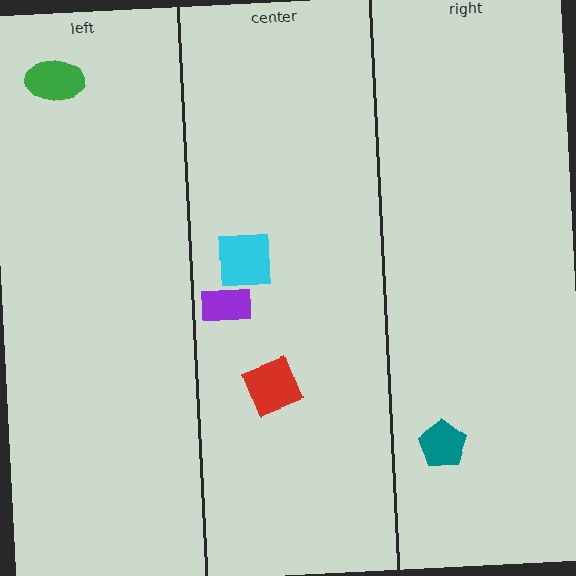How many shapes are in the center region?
3.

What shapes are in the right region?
The teal pentagon.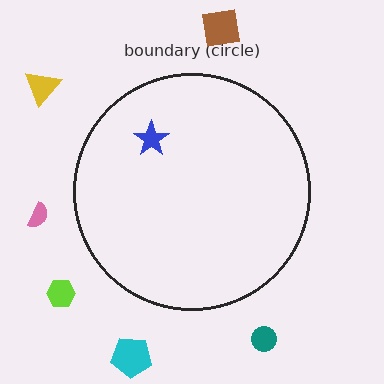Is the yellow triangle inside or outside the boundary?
Outside.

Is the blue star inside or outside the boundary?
Inside.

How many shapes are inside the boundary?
1 inside, 6 outside.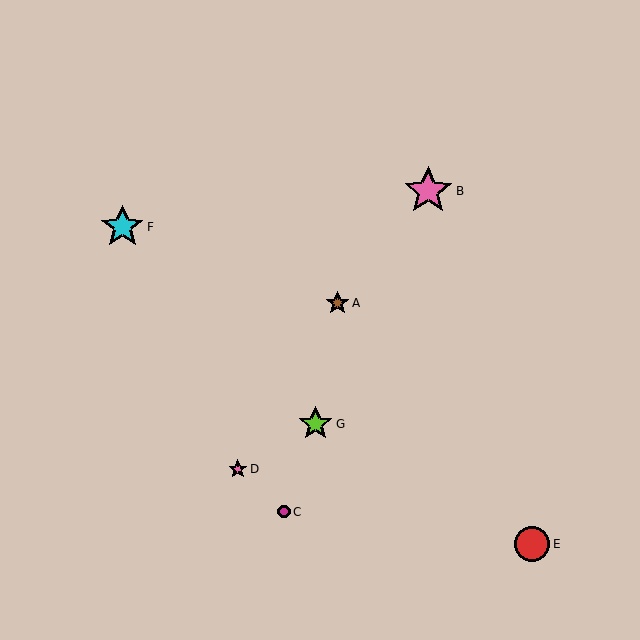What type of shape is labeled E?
Shape E is a red circle.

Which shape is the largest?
The pink star (labeled B) is the largest.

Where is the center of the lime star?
The center of the lime star is at (315, 424).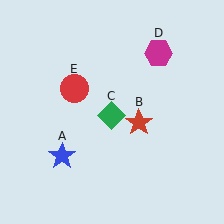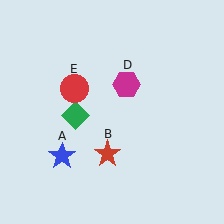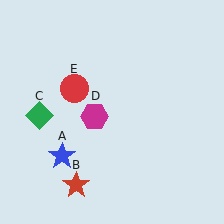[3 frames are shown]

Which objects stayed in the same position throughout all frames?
Blue star (object A) and red circle (object E) remained stationary.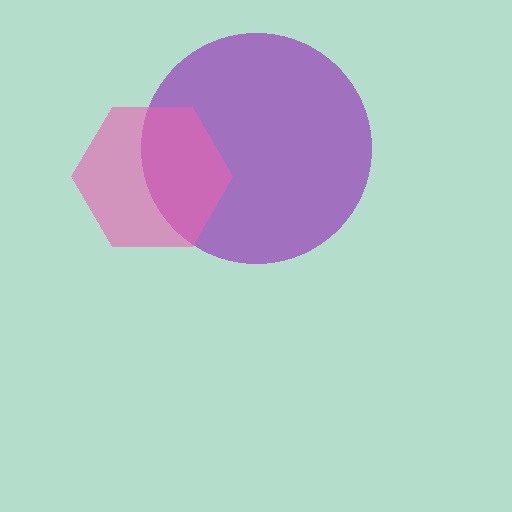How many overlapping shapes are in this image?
There are 2 overlapping shapes in the image.